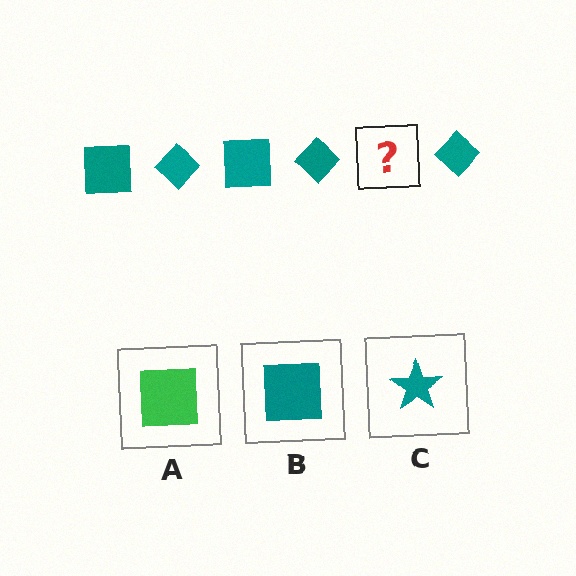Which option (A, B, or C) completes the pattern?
B.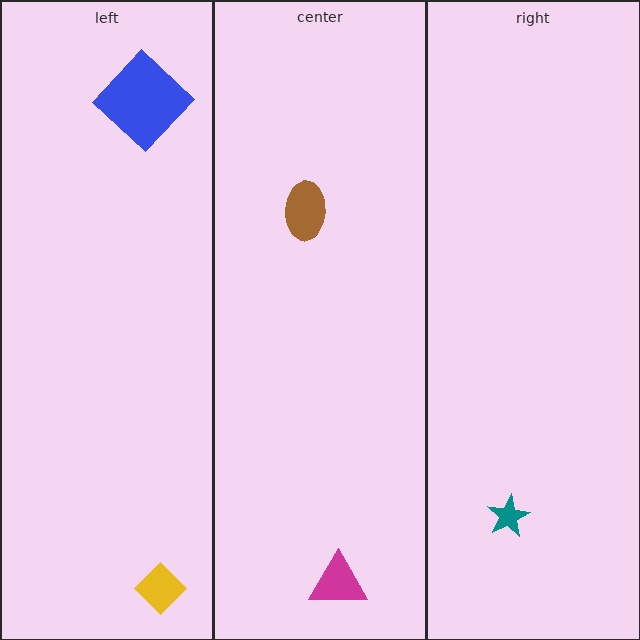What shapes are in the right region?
The teal star.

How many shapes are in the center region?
2.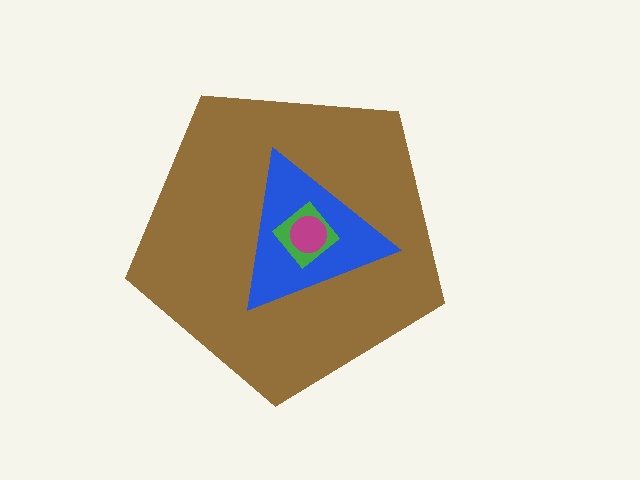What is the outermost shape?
The brown pentagon.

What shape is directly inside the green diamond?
The magenta circle.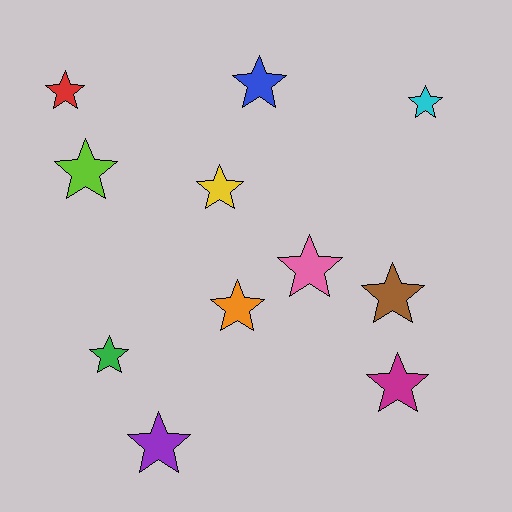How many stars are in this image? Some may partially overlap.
There are 11 stars.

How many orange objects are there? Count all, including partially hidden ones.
There is 1 orange object.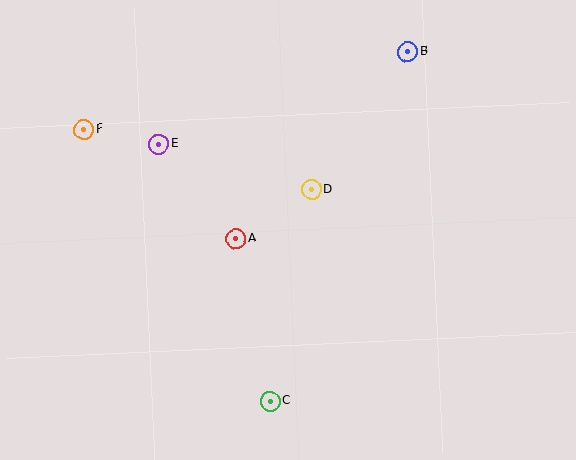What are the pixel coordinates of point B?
Point B is at (408, 52).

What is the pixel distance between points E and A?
The distance between E and A is 122 pixels.